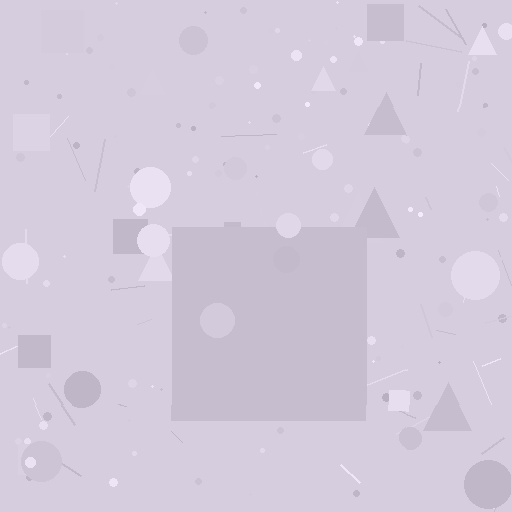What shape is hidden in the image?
A square is hidden in the image.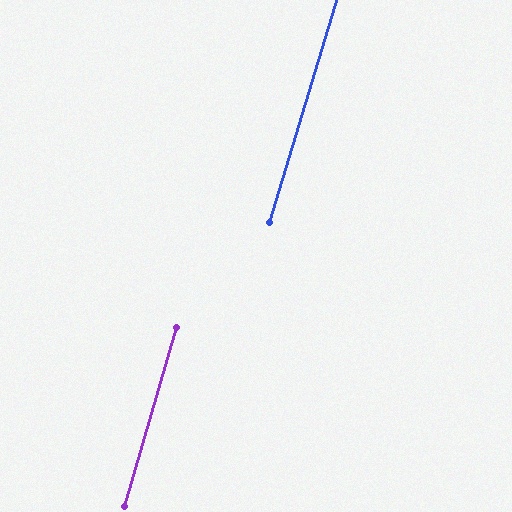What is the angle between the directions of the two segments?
Approximately 1 degree.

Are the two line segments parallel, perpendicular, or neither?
Parallel — their directions differ by only 0.8°.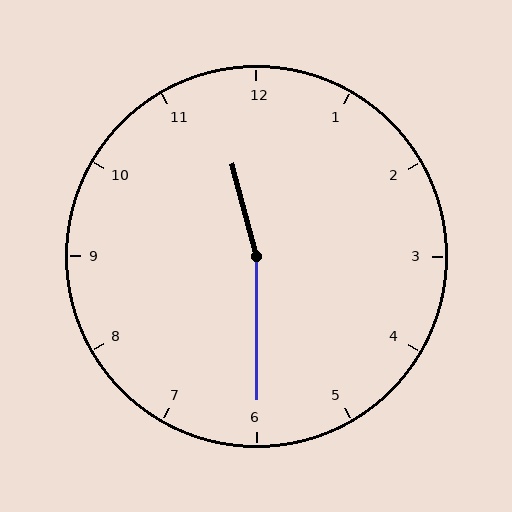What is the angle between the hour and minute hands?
Approximately 165 degrees.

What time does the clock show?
11:30.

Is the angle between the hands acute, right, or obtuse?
It is obtuse.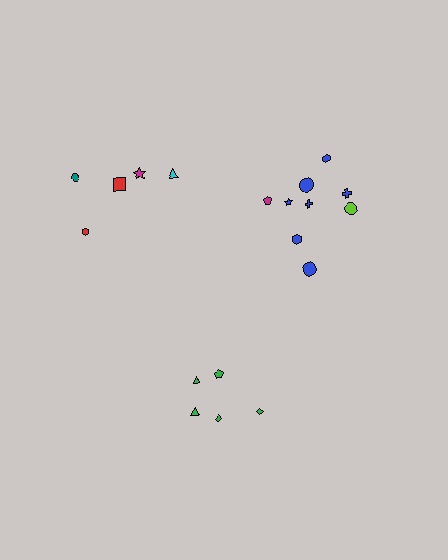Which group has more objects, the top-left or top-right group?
The top-right group.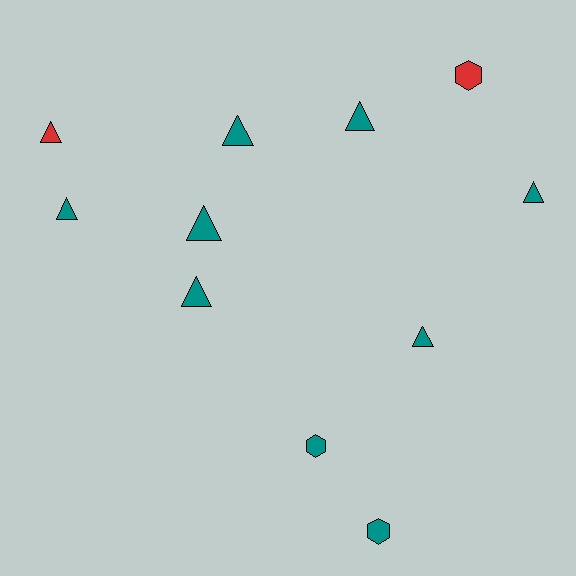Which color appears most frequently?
Teal, with 9 objects.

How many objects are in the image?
There are 11 objects.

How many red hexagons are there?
There is 1 red hexagon.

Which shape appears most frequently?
Triangle, with 8 objects.